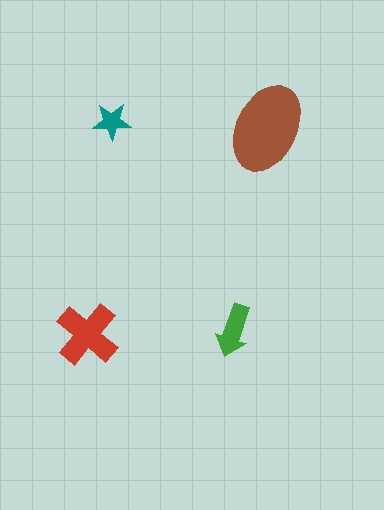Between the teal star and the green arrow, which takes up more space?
The green arrow.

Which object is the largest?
The brown ellipse.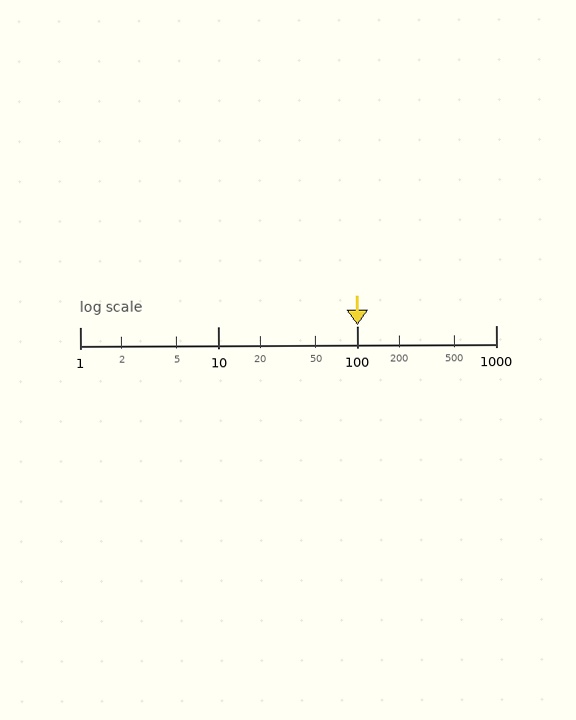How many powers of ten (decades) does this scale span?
The scale spans 3 decades, from 1 to 1000.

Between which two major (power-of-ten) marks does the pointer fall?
The pointer is between 100 and 1000.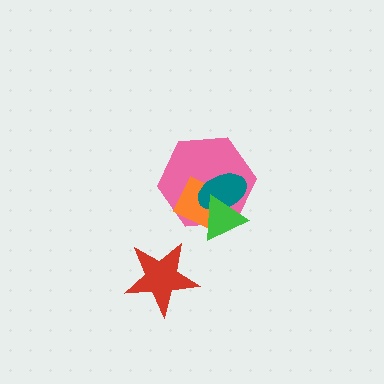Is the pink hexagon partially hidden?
Yes, it is partially covered by another shape.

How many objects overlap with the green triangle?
3 objects overlap with the green triangle.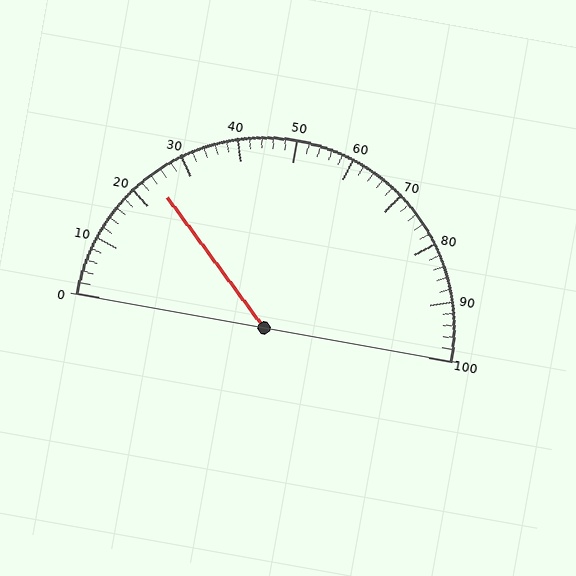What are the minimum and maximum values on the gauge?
The gauge ranges from 0 to 100.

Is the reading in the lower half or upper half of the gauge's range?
The reading is in the lower half of the range (0 to 100).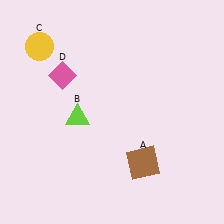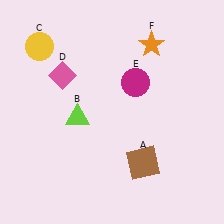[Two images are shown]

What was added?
A magenta circle (E), an orange star (F) were added in Image 2.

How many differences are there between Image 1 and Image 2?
There are 2 differences between the two images.